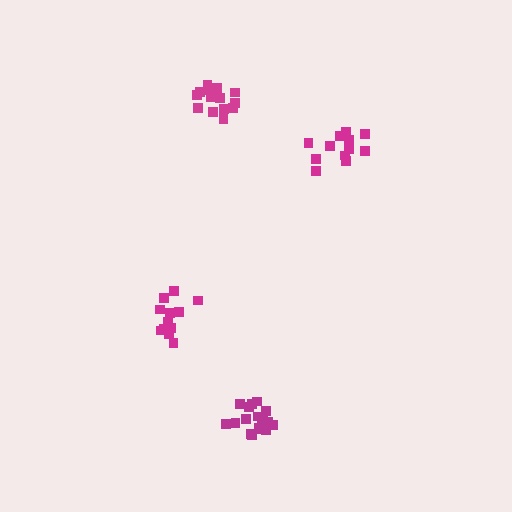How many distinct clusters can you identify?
There are 4 distinct clusters.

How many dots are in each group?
Group 1: 12 dots, Group 2: 18 dots, Group 3: 14 dots, Group 4: 12 dots (56 total).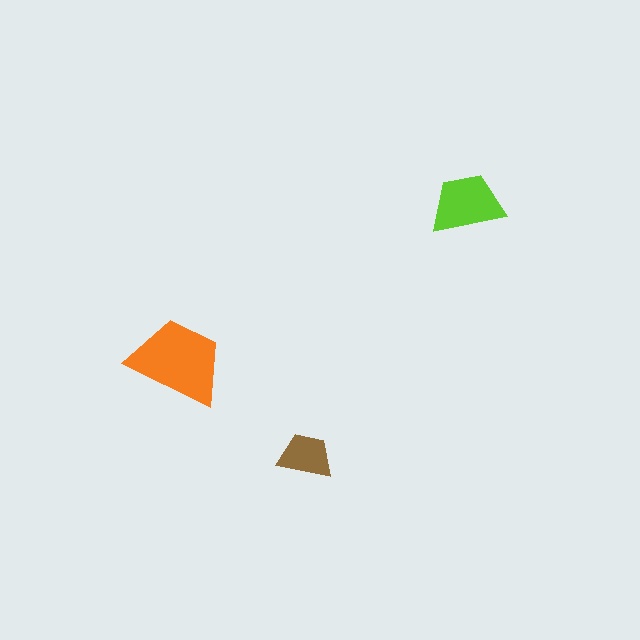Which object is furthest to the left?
The orange trapezoid is leftmost.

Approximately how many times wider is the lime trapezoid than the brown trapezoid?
About 1.5 times wider.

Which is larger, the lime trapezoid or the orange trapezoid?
The orange one.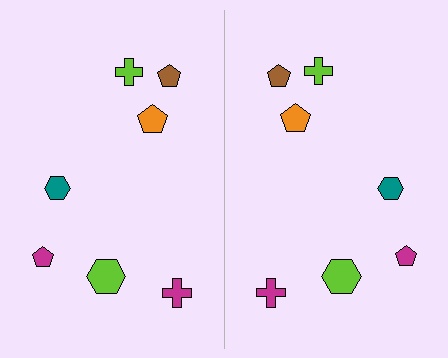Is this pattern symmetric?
Yes, this pattern has bilateral (reflection) symmetry.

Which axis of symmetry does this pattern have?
The pattern has a vertical axis of symmetry running through the center of the image.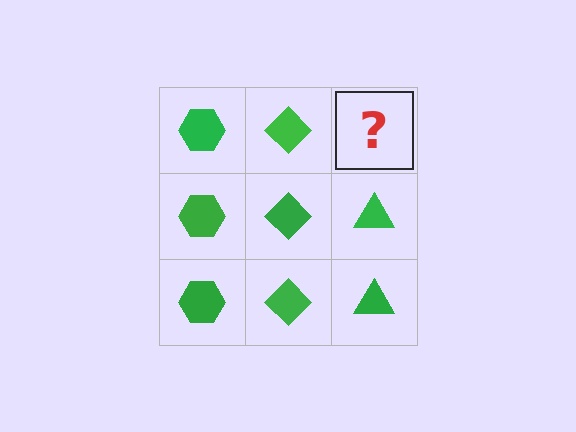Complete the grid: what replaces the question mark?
The question mark should be replaced with a green triangle.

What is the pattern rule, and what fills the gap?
The rule is that each column has a consistent shape. The gap should be filled with a green triangle.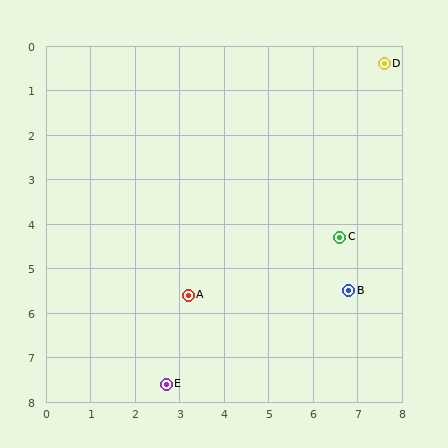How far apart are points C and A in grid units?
Points C and A are about 3.6 grid units apart.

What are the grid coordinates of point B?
Point B is at approximately (6.8, 5.5).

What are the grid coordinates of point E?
Point E is at approximately (2.7, 7.6).